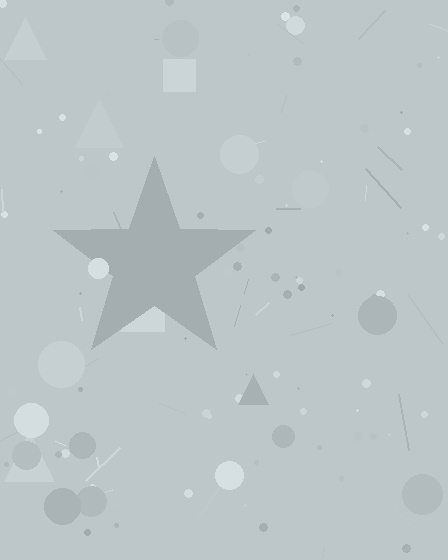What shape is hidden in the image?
A star is hidden in the image.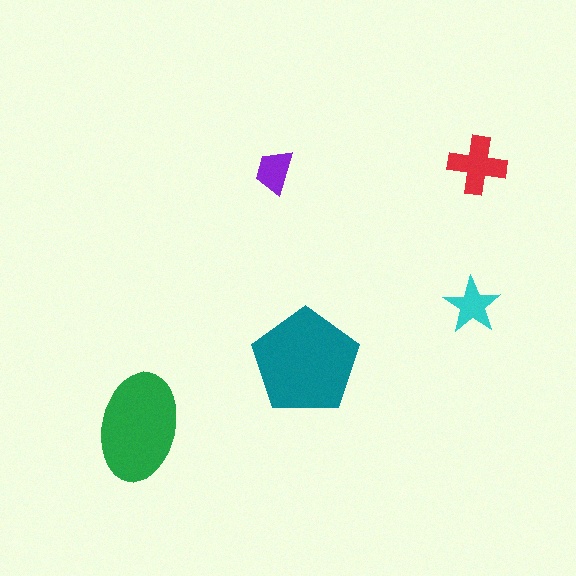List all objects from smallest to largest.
The purple trapezoid, the cyan star, the red cross, the green ellipse, the teal pentagon.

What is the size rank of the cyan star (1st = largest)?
4th.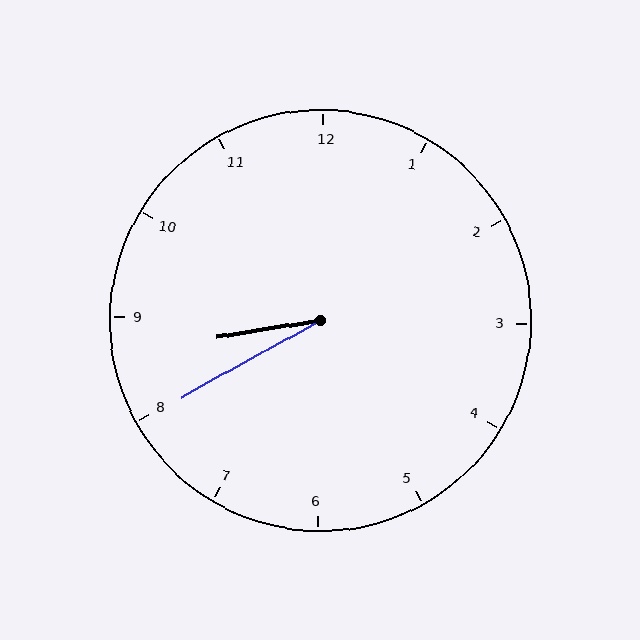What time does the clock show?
8:40.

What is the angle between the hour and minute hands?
Approximately 20 degrees.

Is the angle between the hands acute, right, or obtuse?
It is acute.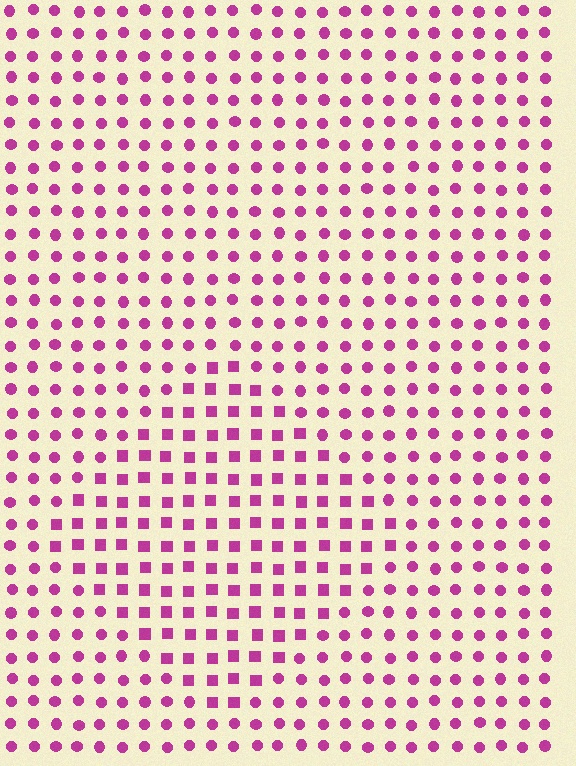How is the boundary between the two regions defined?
The boundary is defined by a change in element shape: squares inside vs. circles outside. All elements share the same color and spacing.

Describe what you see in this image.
The image is filled with small magenta elements arranged in a uniform grid. A diamond-shaped region contains squares, while the surrounding area contains circles. The boundary is defined purely by the change in element shape.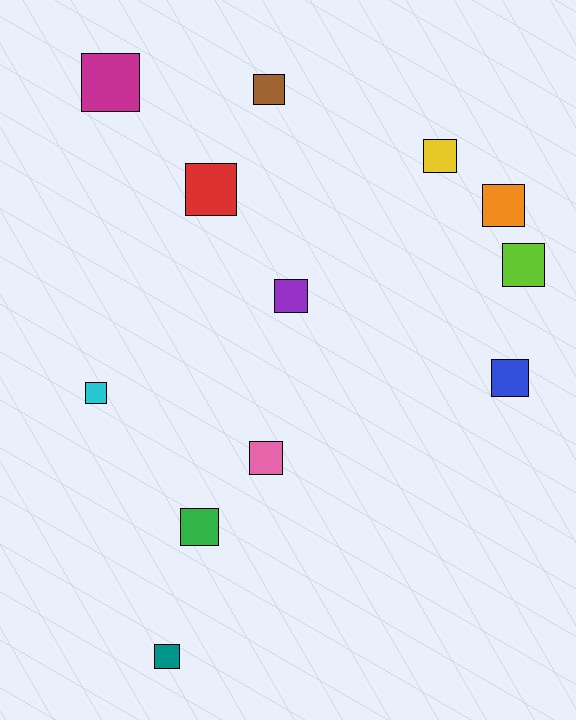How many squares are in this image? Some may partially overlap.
There are 12 squares.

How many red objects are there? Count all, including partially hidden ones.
There is 1 red object.